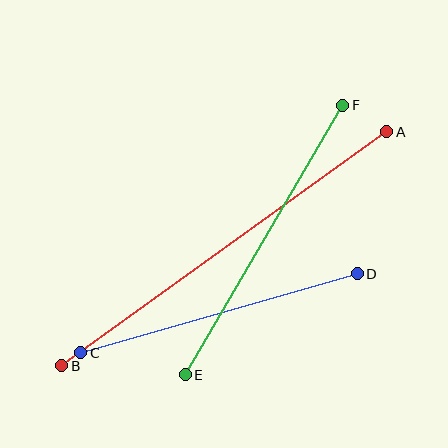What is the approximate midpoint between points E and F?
The midpoint is at approximately (264, 240) pixels.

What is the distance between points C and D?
The distance is approximately 288 pixels.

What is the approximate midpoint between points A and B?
The midpoint is at approximately (224, 249) pixels.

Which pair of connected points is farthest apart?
Points A and B are farthest apart.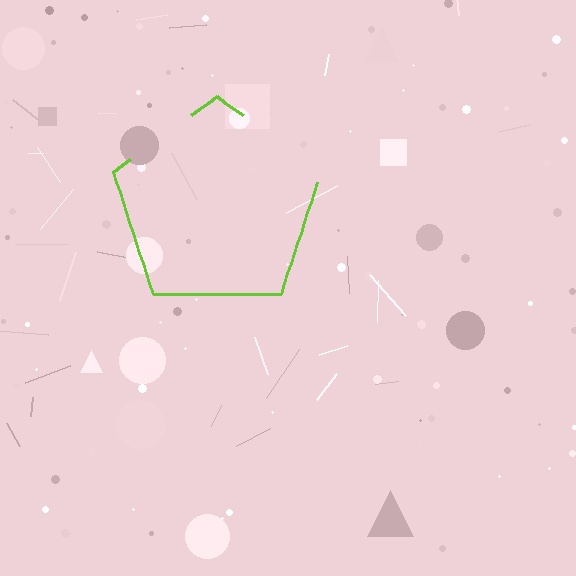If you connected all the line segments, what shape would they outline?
They would outline a pentagon.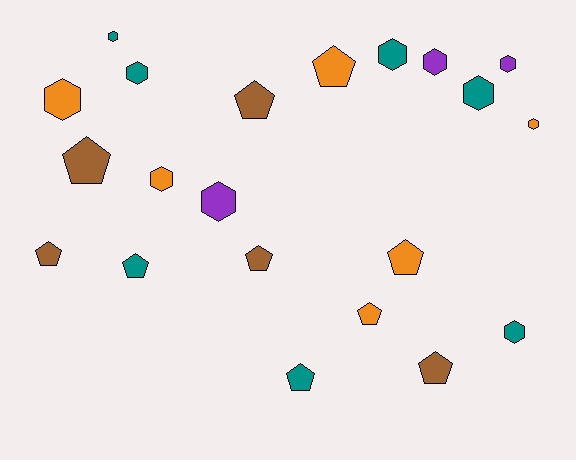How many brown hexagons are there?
There are no brown hexagons.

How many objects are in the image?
There are 21 objects.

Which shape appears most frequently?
Hexagon, with 11 objects.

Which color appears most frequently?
Teal, with 7 objects.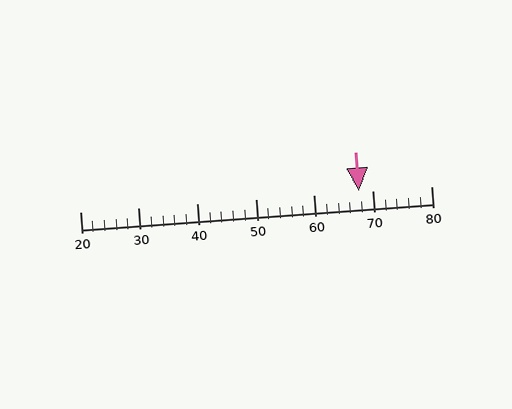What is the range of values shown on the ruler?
The ruler shows values from 20 to 80.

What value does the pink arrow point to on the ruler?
The pink arrow points to approximately 68.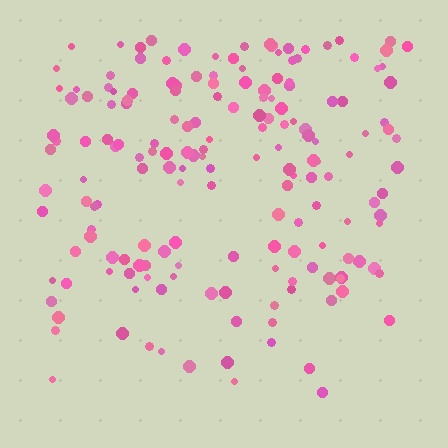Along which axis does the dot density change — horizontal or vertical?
Vertical.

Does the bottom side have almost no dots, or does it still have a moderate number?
Still a moderate number, just noticeably fewer than the top.